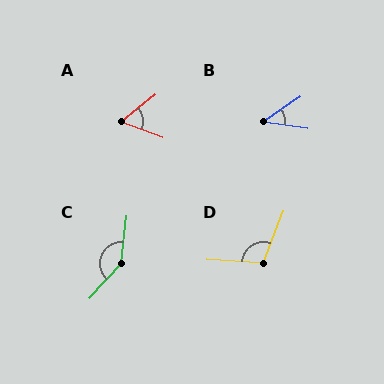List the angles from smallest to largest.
B (42°), A (59°), D (108°), C (145°).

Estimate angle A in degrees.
Approximately 59 degrees.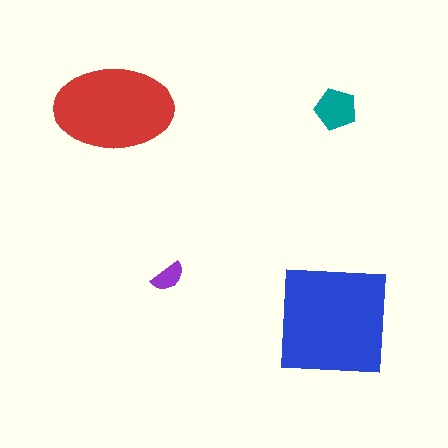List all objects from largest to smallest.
The blue square, the red ellipse, the teal pentagon, the purple semicircle.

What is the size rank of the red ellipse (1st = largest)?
2nd.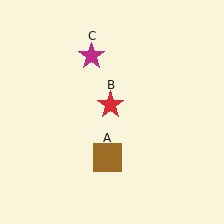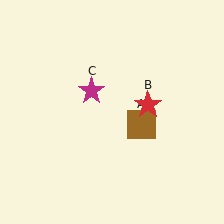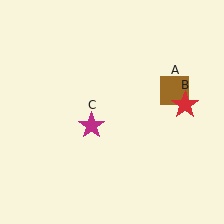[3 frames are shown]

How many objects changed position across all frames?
3 objects changed position: brown square (object A), red star (object B), magenta star (object C).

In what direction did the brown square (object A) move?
The brown square (object A) moved up and to the right.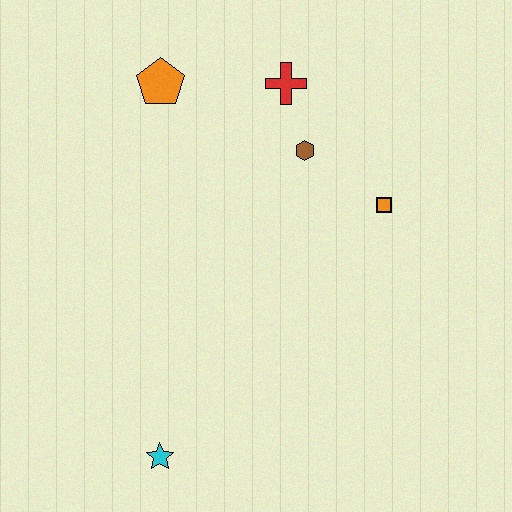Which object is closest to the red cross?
The brown hexagon is closest to the red cross.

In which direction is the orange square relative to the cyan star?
The orange square is above the cyan star.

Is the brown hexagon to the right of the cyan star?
Yes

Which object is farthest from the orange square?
The cyan star is farthest from the orange square.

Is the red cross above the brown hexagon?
Yes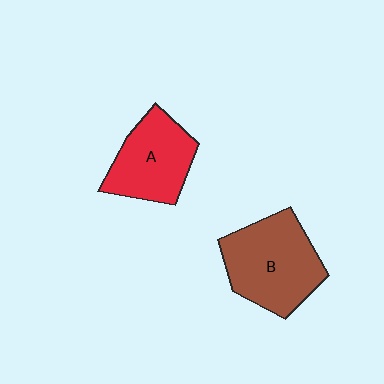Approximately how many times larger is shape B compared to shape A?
Approximately 1.3 times.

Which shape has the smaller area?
Shape A (red).